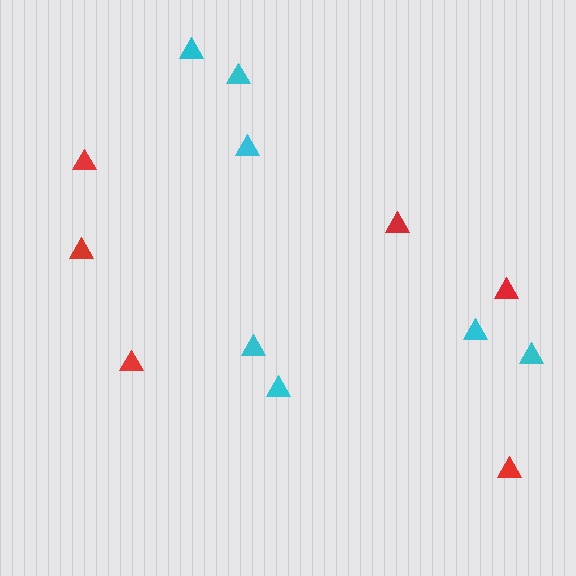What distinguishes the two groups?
There are 2 groups: one group of red triangles (6) and one group of cyan triangles (7).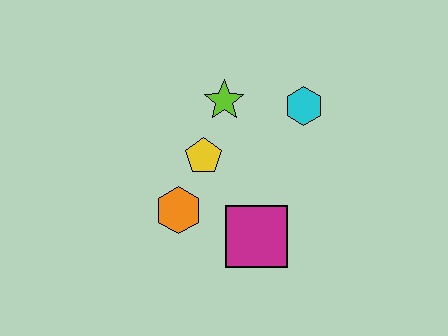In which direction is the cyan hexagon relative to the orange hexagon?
The cyan hexagon is to the right of the orange hexagon.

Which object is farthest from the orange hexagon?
The cyan hexagon is farthest from the orange hexagon.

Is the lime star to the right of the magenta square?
No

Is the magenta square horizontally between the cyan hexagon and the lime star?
Yes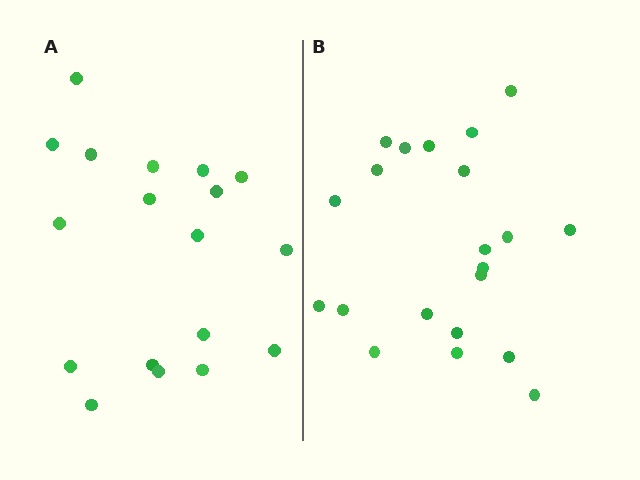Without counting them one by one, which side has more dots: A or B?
Region B (the right region) has more dots.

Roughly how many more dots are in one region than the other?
Region B has just a few more — roughly 2 or 3 more dots than region A.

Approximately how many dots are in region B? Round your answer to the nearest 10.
About 20 dots. (The exact count is 21, which rounds to 20.)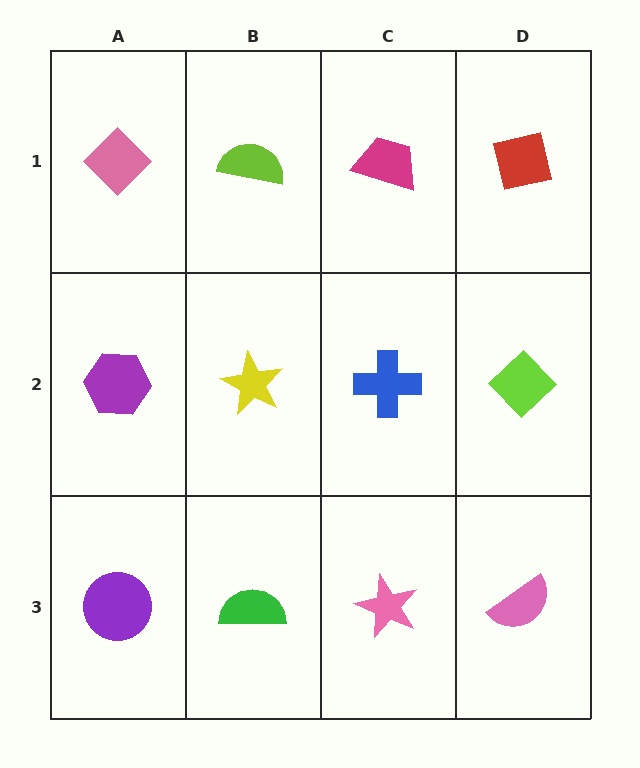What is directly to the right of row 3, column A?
A green semicircle.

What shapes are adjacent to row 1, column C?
A blue cross (row 2, column C), a lime semicircle (row 1, column B), a red square (row 1, column D).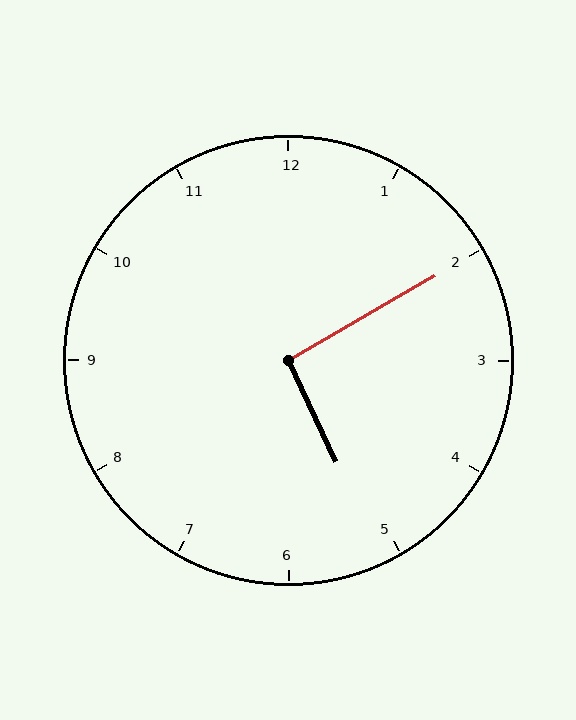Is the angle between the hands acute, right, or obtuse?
It is right.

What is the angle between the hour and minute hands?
Approximately 95 degrees.